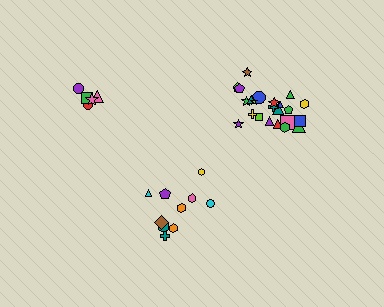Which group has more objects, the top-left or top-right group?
The top-right group.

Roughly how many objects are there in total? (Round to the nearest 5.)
Roughly 40 objects in total.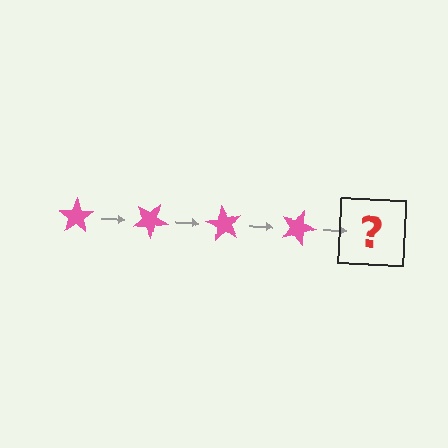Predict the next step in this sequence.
The next step is a pink star rotated 120 degrees.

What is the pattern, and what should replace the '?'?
The pattern is that the star rotates 30 degrees each step. The '?' should be a pink star rotated 120 degrees.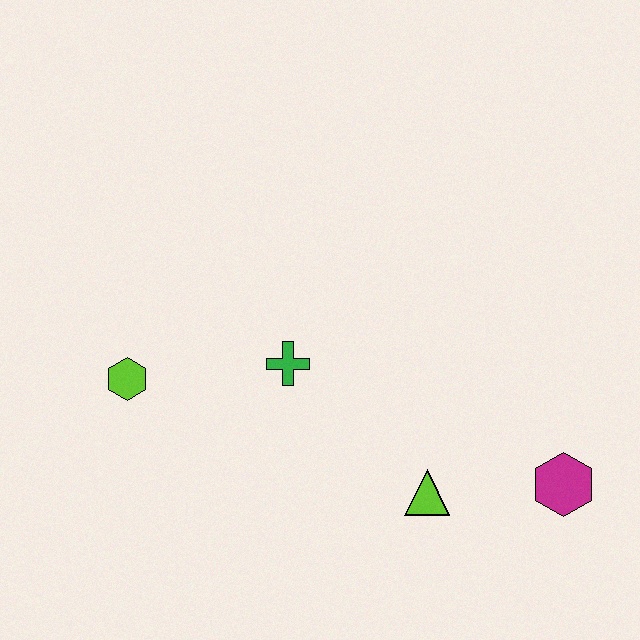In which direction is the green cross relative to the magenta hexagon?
The green cross is to the left of the magenta hexagon.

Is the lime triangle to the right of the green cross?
Yes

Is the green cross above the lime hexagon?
Yes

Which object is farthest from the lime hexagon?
The magenta hexagon is farthest from the lime hexagon.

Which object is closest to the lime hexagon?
The green cross is closest to the lime hexagon.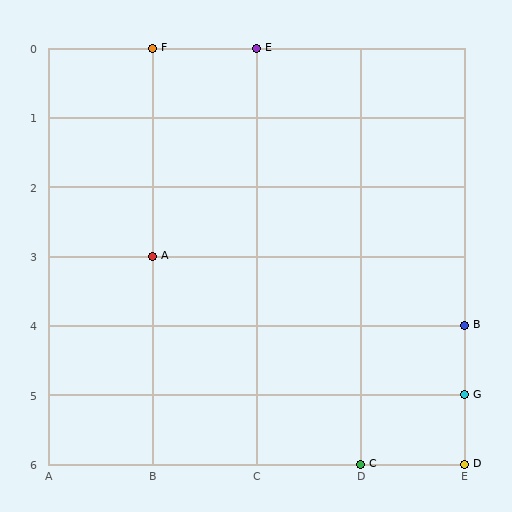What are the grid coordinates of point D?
Point D is at grid coordinates (E, 6).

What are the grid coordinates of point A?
Point A is at grid coordinates (B, 3).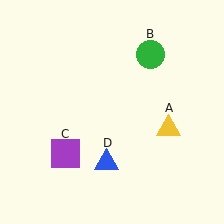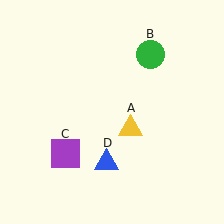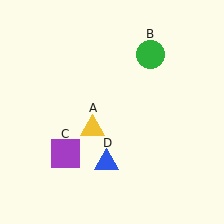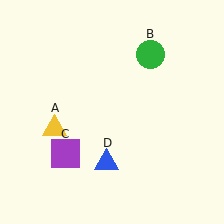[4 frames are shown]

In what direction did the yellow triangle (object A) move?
The yellow triangle (object A) moved left.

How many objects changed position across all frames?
1 object changed position: yellow triangle (object A).